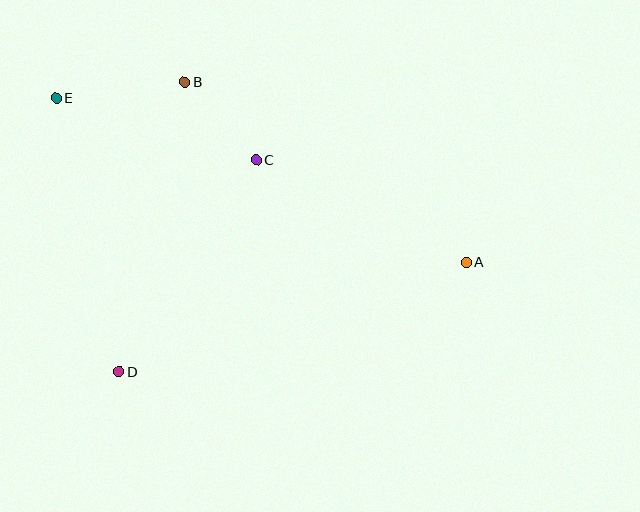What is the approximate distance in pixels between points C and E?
The distance between C and E is approximately 209 pixels.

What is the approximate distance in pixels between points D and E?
The distance between D and E is approximately 281 pixels.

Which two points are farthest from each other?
Points A and E are farthest from each other.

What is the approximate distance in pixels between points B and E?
The distance between B and E is approximately 129 pixels.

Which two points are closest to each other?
Points B and C are closest to each other.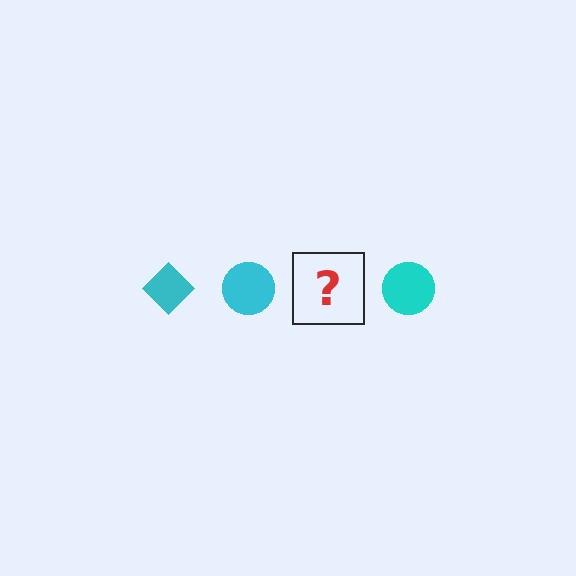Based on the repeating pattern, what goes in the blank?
The blank should be a cyan diamond.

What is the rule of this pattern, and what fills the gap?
The rule is that the pattern cycles through diamond, circle shapes in cyan. The gap should be filled with a cyan diamond.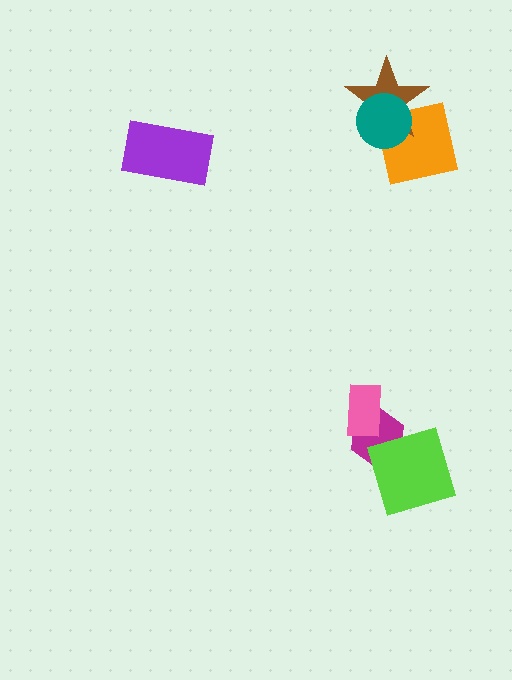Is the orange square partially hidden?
Yes, it is partially covered by another shape.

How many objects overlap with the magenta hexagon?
2 objects overlap with the magenta hexagon.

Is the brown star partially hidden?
Yes, it is partially covered by another shape.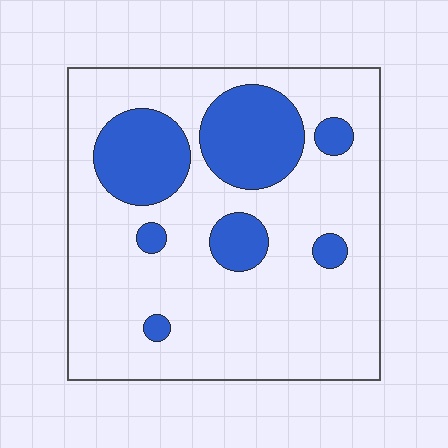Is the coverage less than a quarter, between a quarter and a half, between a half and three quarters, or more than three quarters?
Less than a quarter.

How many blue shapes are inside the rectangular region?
7.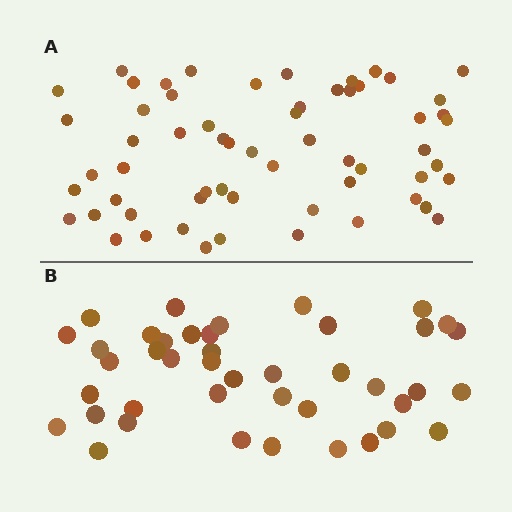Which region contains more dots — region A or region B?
Region A (the top region) has more dots.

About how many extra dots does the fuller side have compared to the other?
Region A has approximately 20 more dots than region B.